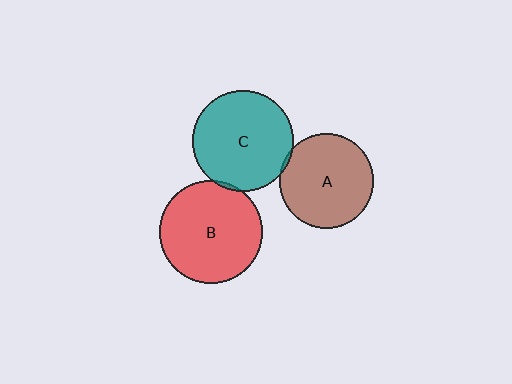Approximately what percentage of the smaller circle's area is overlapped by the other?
Approximately 5%.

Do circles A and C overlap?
Yes.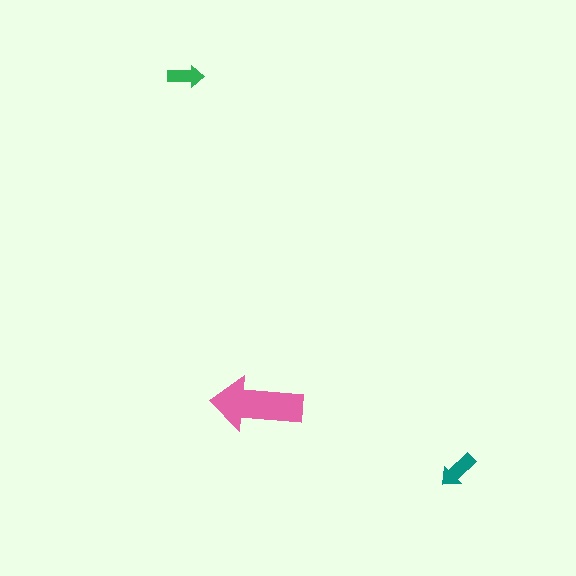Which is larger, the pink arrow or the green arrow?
The pink one.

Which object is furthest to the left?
The green arrow is leftmost.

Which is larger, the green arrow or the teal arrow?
The teal one.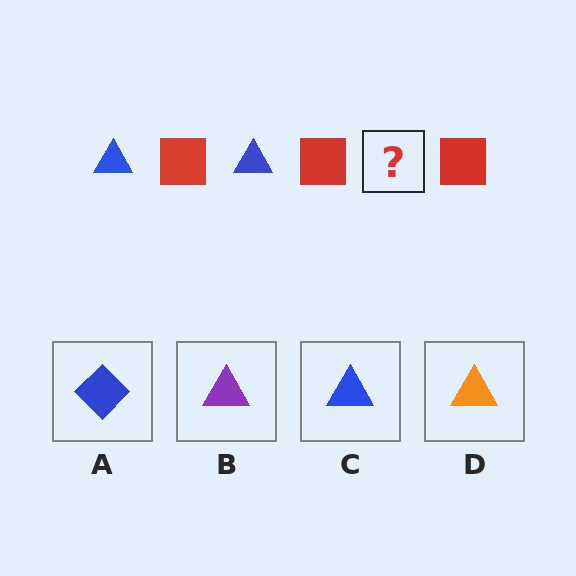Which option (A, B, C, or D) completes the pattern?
C.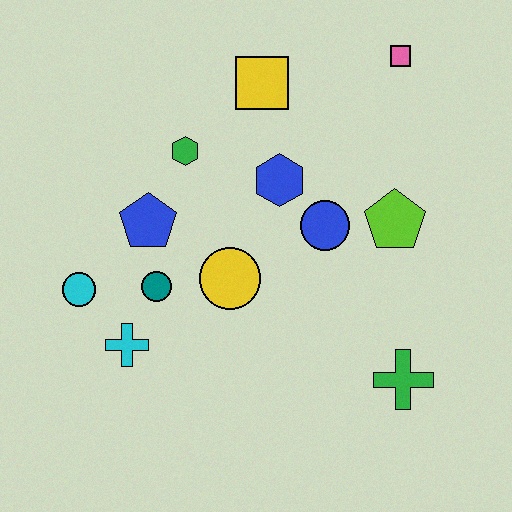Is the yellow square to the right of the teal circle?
Yes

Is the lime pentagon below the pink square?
Yes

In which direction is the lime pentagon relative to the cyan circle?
The lime pentagon is to the right of the cyan circle.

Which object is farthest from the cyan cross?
The pink square is farthest from the cyan cross.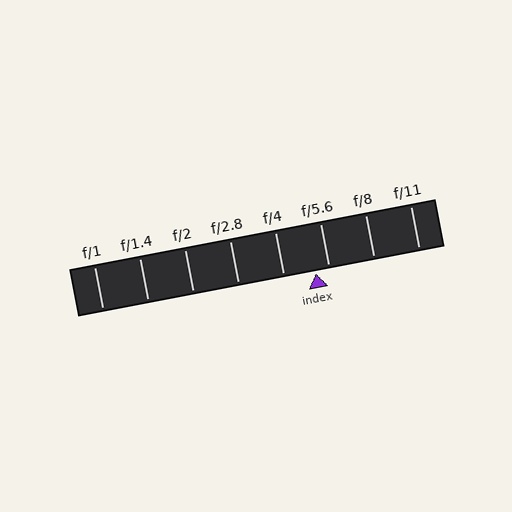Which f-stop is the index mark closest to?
The index mark is closest to f/5.6.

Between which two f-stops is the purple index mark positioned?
The index mark is between f/4 and f/5.6.